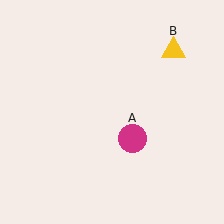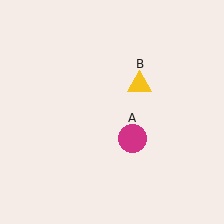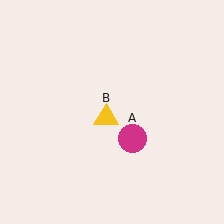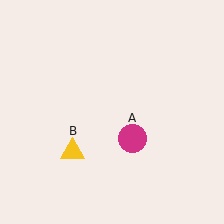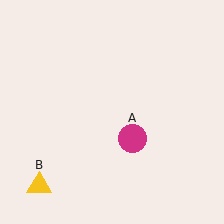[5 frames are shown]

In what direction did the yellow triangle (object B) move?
The yellow triangle (object B) moved down and to the left.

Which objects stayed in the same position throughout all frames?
Magenta circle (object A) remained stationary.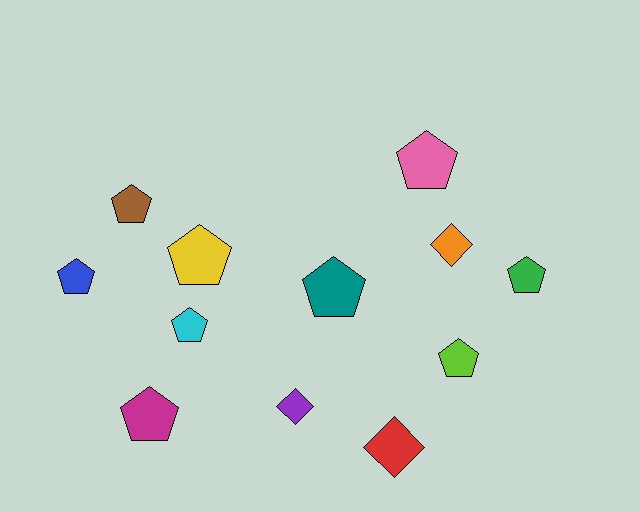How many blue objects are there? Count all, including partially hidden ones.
There is 1 blue object.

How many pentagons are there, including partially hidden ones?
There are 9 pentagons.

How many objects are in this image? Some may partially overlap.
There are 12 objects.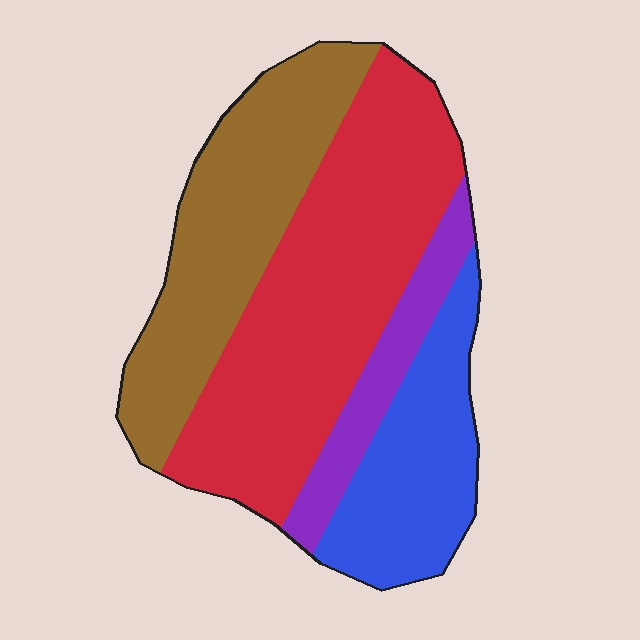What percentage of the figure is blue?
Blue covers 20% of the figure.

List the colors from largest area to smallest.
From largest to smallest: red, brown, blue, purple.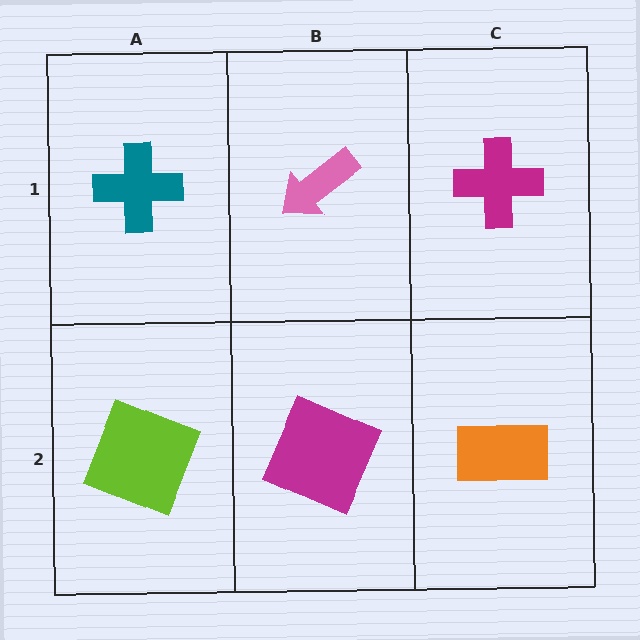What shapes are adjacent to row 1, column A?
A lime square (row 2, column A), a pink arrow (row 1, column B).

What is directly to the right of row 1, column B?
A magenta cross.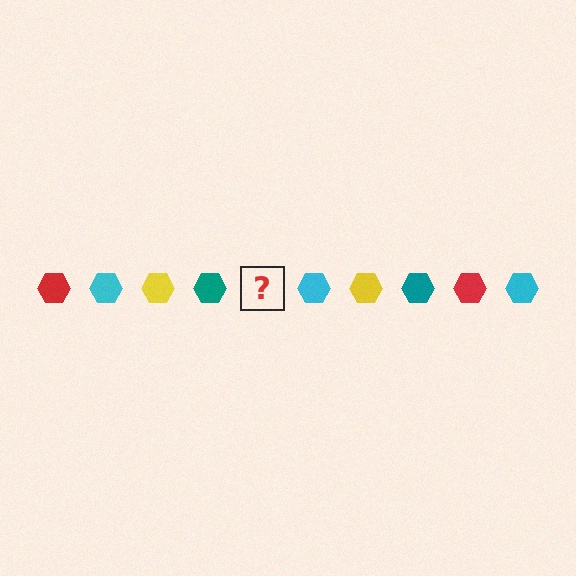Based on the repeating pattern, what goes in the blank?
The blank should be a red hexagon.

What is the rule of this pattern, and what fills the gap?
The rule is that the pattern cycles through red, cyan, yellow, teal hexagons. The gap should be filled with a red hexagon.